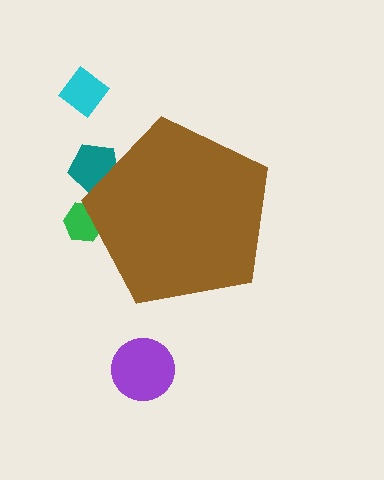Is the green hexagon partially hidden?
Yes, the green hexagon is partially hidden behind the brown pentagon.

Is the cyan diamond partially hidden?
No, the cyan diamond is fully visible.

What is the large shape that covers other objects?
A brown pentagon.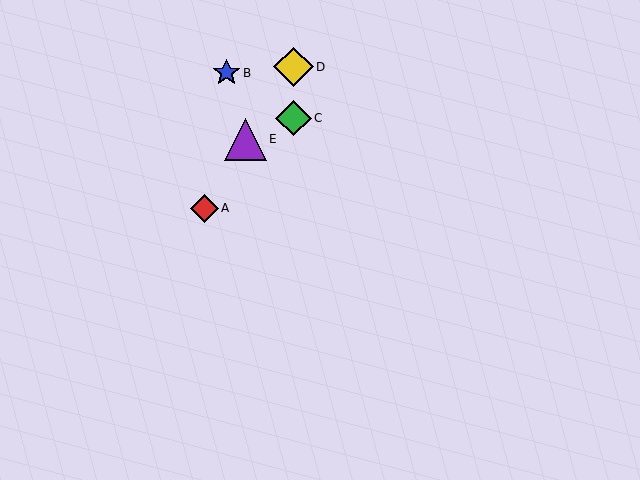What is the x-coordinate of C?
Object C is at x≈294.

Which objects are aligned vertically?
Objects C, D are aligned vertically.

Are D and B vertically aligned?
No, D is at x≈294 and B is at x≈227.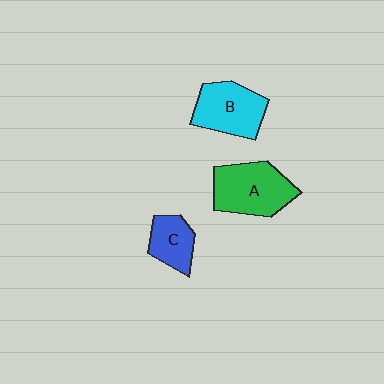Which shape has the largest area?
Shape A (green).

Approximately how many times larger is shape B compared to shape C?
Approximately 1.5 times.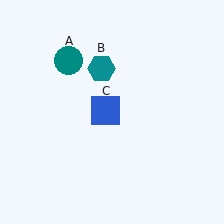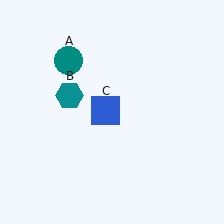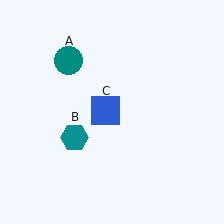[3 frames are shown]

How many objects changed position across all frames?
1 object changed position: teal hexagon (object B).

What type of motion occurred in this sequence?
The teal hexagon (object B) rotated counterclockwise around the center of the scene.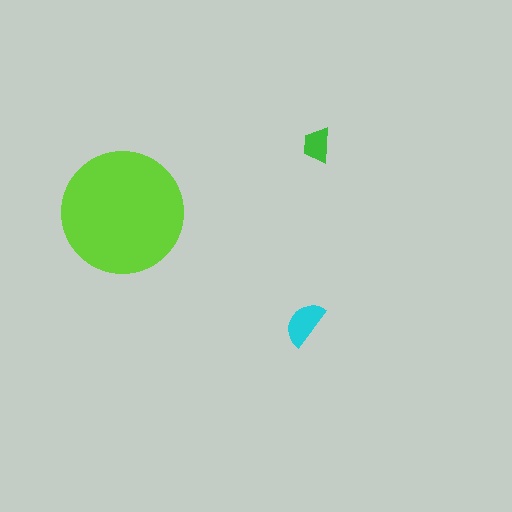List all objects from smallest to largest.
The green trapezoid, the cyan semicircle, the lime circle.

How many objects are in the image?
There are 3 objects in the image.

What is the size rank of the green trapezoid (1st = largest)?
3rd.